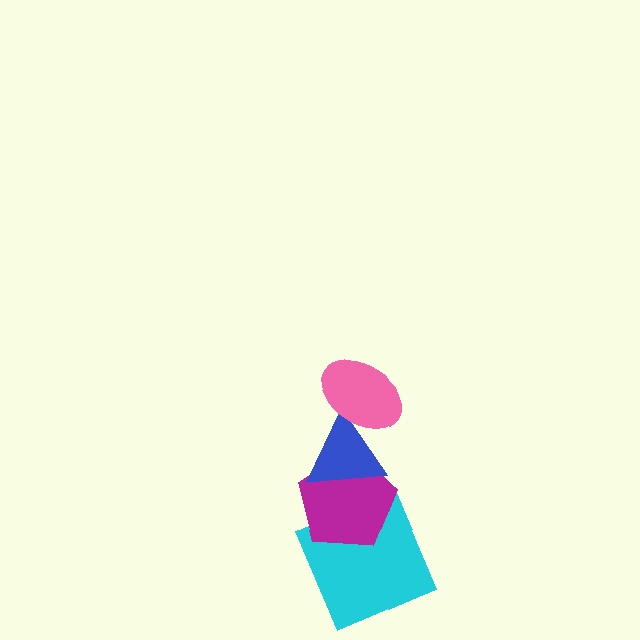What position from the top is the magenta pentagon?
The magenta pentagon is 3rd from the top.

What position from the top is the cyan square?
The cyan square is 4th from the top.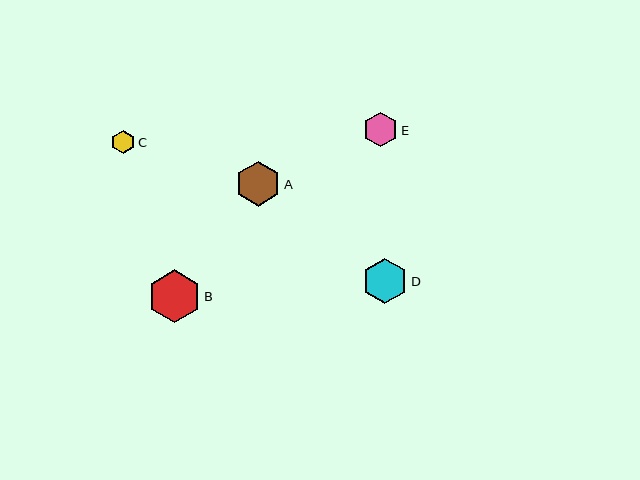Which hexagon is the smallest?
Hexagon C is the smallest with a size of approximately 23 pixels.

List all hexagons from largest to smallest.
From largest to smallest: B, D, A, E, C.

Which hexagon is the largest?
Hexagon B is the largest with a size of approximately 53 pixels.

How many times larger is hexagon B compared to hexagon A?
Hexagon B is approximately 1.2 times the size of hexagon A.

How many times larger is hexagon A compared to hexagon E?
Hexagon A is approximately 1.3 times the size of hexagon E.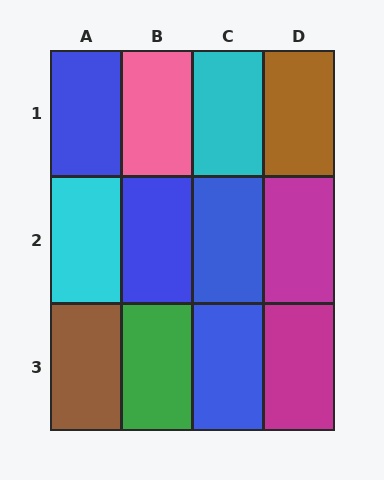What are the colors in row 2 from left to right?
Cyan, blue, blue, magenta.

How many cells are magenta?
2 cells are magenta.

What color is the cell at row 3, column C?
Blue.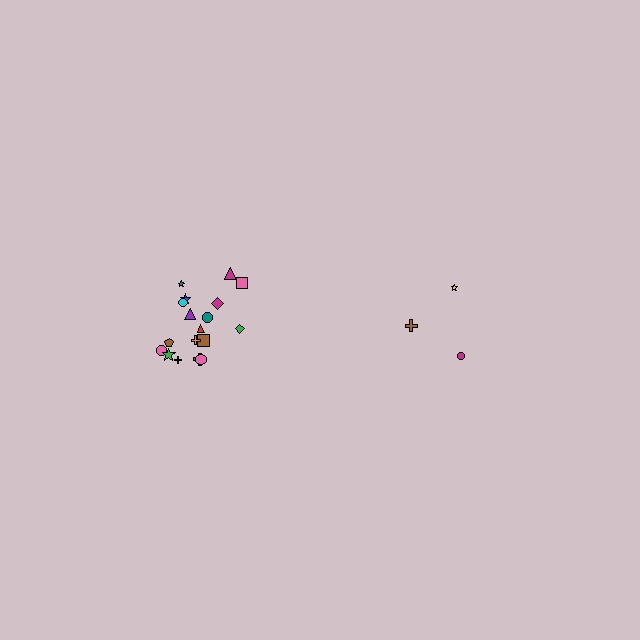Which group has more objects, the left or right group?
The left group.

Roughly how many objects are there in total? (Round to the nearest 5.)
Roughly 20 objects in total.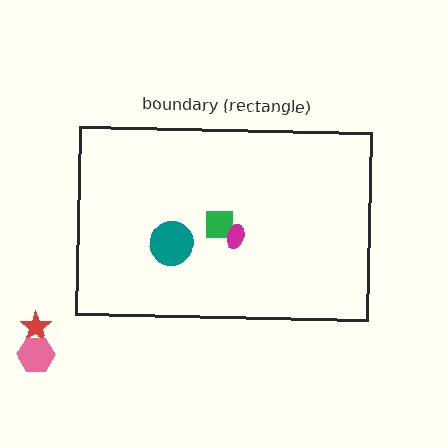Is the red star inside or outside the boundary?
Outside.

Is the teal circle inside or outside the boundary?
Inside.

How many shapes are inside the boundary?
3 inside, 2 outside.